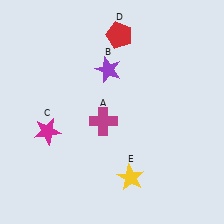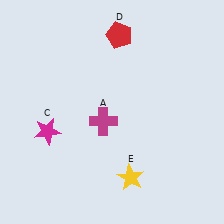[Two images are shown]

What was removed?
The purple star (B) was removed in Image 2.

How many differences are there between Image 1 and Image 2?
There is 1 difference between the two images.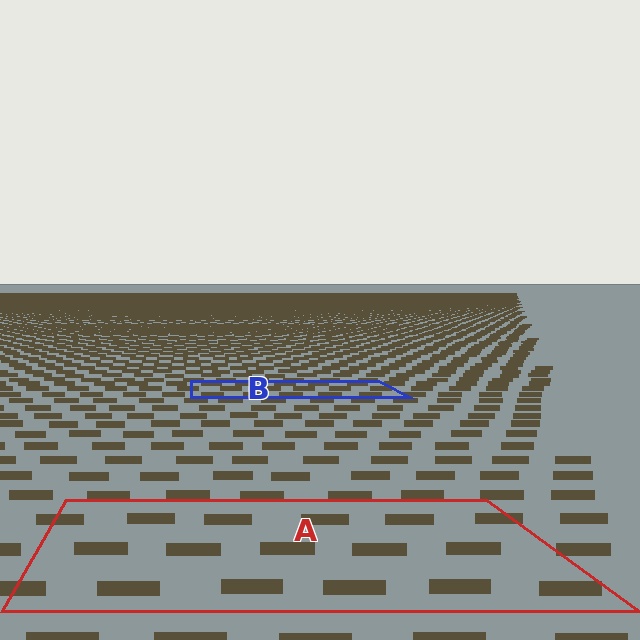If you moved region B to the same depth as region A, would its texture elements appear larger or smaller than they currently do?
They would appear larger. At a closer depth, the same texture elements are projected at a bigger on-screen size.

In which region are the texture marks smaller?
The texture marks are smaller in region B, because it is farther away.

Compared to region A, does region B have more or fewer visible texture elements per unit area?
Region B has more texture elements per unit area — they are packed more densely because it is farther away.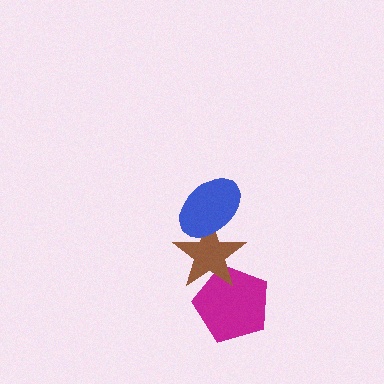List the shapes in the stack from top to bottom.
From top to bottom: the blue ellipse, the brown star, the magenta pentagon.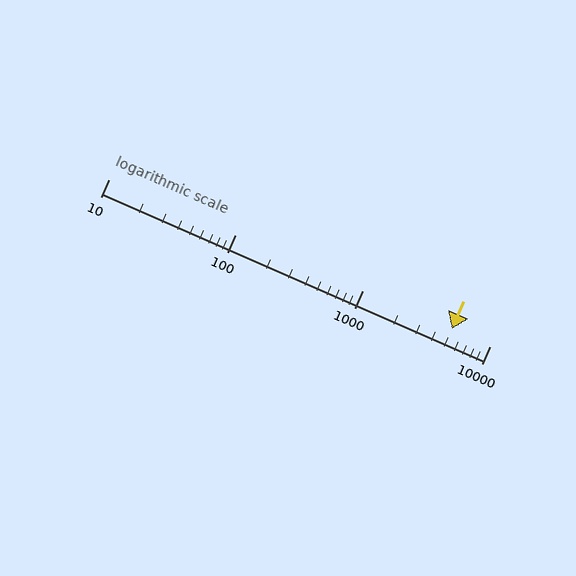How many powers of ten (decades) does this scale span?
The scale spans 3 decades, from 10 to 10000.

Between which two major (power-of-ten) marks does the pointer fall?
The pointer is between 1000 and 10000.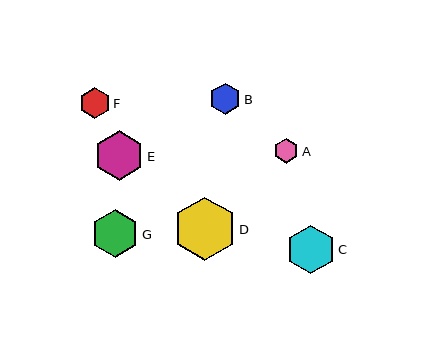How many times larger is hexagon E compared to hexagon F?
Hexagon E is approximately 1.6 times the size of hexagon F.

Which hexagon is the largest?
Hexagon D is the largest with a size of approximately 63 pixels.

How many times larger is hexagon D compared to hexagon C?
Hexagon D is approximately 1.3 times the size of hexagon C.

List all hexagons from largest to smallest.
From largest to smallest: D, E, C, G, B, F, A.